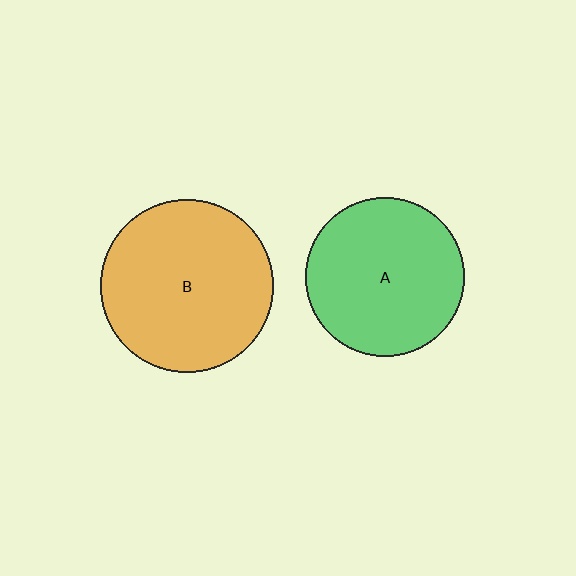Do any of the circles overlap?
No, none of the circles overlap.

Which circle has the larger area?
Circle B (orange).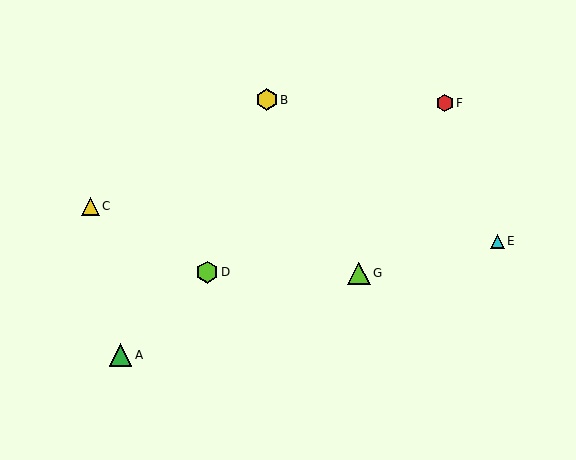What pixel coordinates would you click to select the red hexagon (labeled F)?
Click at (445, 103) to select the red hexagon F.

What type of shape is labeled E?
Shape E is a cyan triangle.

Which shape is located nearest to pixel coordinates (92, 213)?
The yellow triangle (labeled C) at (90, 206) is nearest to that location.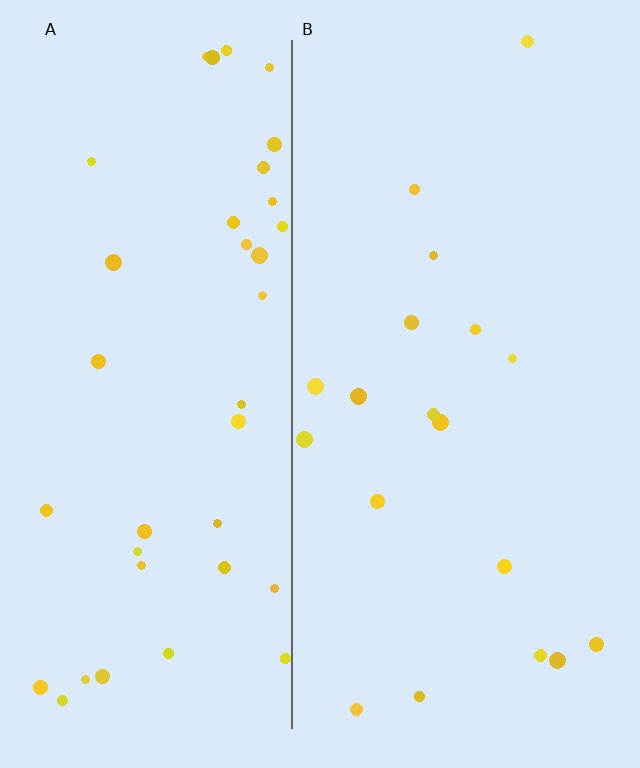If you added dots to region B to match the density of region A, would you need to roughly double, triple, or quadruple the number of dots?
Approximately double.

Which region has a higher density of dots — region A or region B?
A (the left).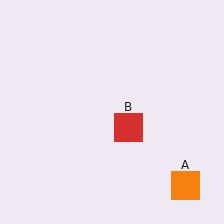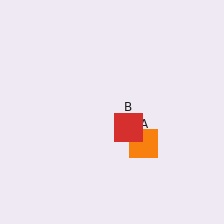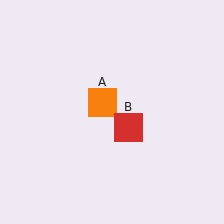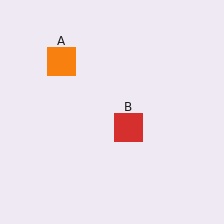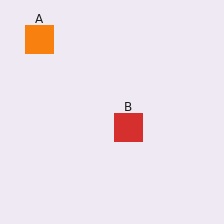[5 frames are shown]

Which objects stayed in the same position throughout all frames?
Red square (object B) remained stationary.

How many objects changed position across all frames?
1 object changed position: orange square (object A).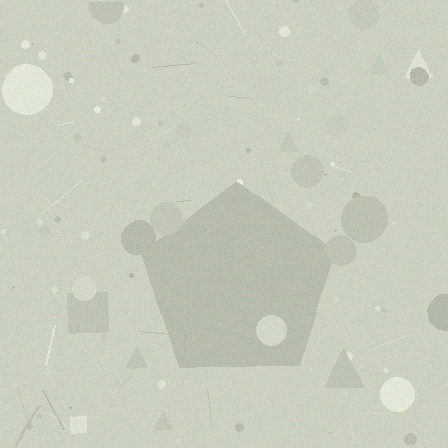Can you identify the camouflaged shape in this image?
The camouflaged shape is a pentagon.